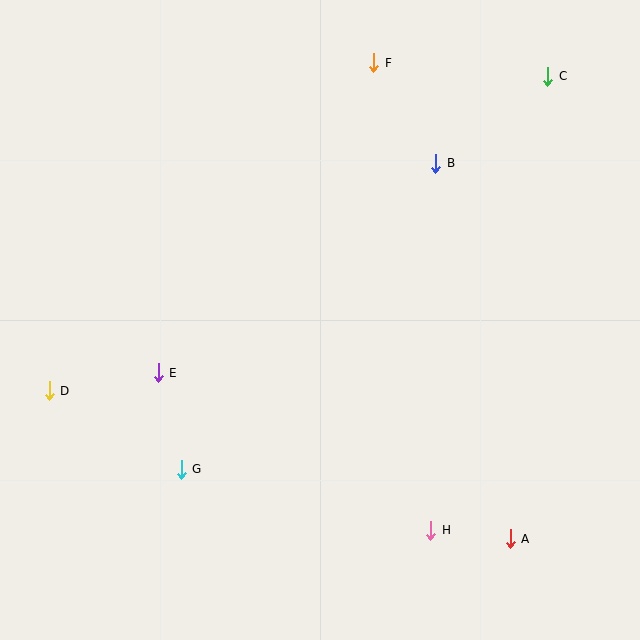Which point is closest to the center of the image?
Point E at (158, 373) is closest to the center.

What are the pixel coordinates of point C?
Point C is at (548, 76).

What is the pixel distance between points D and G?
The distance between D and G is 153 pixels.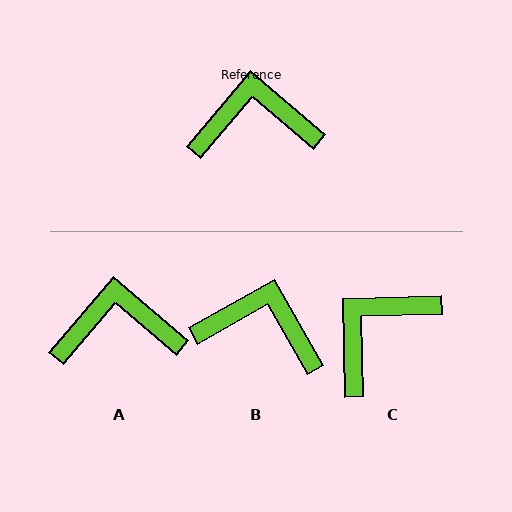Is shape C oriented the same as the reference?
No, it is off by about 42 degrees.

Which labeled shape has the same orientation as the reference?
A.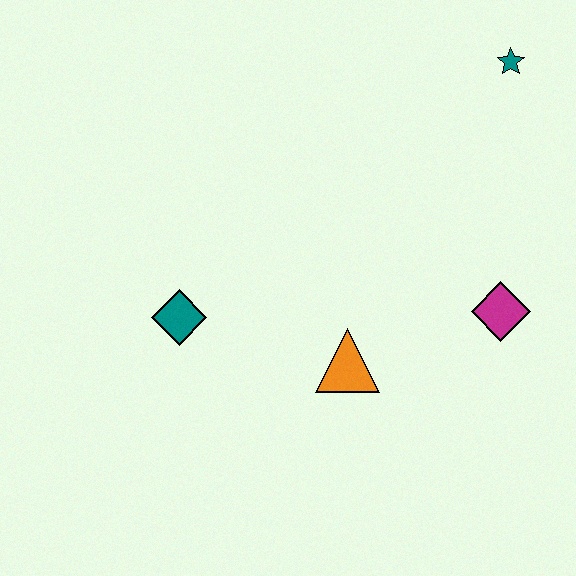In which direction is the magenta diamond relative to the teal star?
The magenta diamond is below the teal star.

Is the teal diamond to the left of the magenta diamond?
Yes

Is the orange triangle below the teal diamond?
Yes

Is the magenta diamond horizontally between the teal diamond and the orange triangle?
No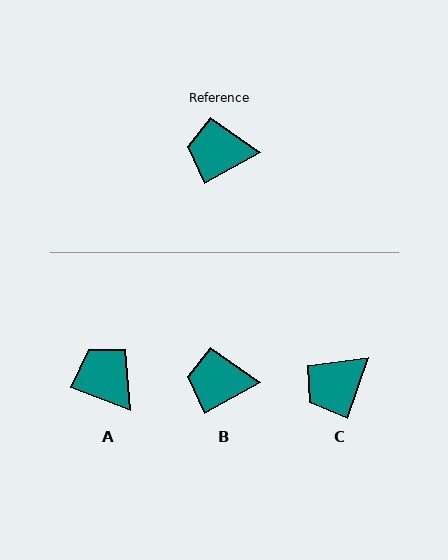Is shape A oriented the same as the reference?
No, it is off by about 50 degrees.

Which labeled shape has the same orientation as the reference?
B.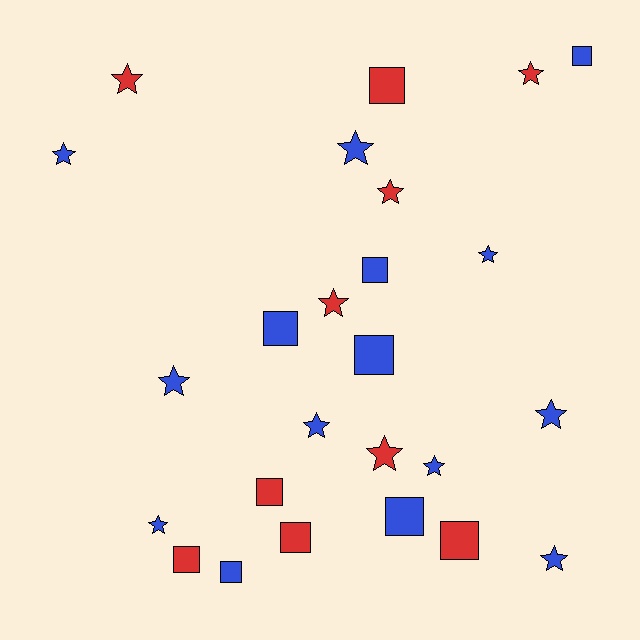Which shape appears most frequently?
Star, with 14 objects.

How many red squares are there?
There are 5 red squares.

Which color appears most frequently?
Blue, with 15 objects.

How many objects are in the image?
There are 25 objects.